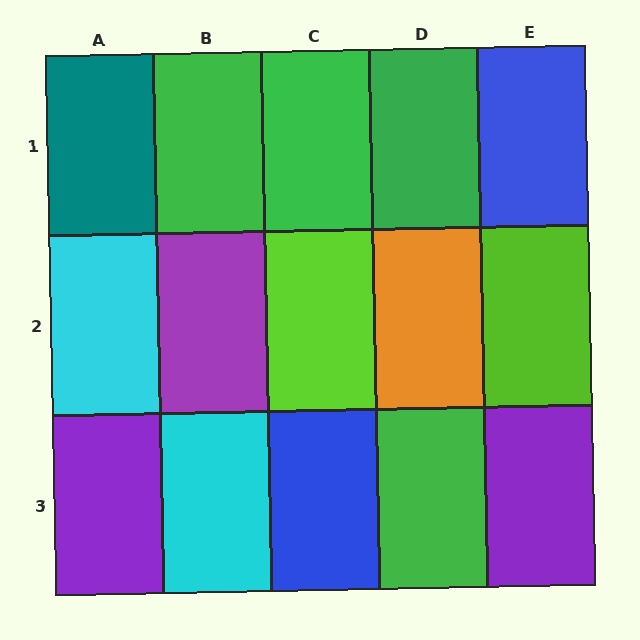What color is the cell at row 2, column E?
Lime.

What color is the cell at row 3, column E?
Purple.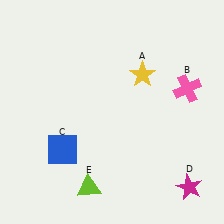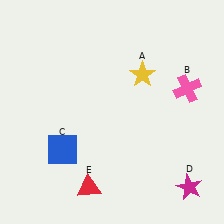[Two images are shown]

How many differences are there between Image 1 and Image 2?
There is 1 difference between the two images.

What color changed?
The triangle (E) changed from lime in Image 1 to red in Image 2.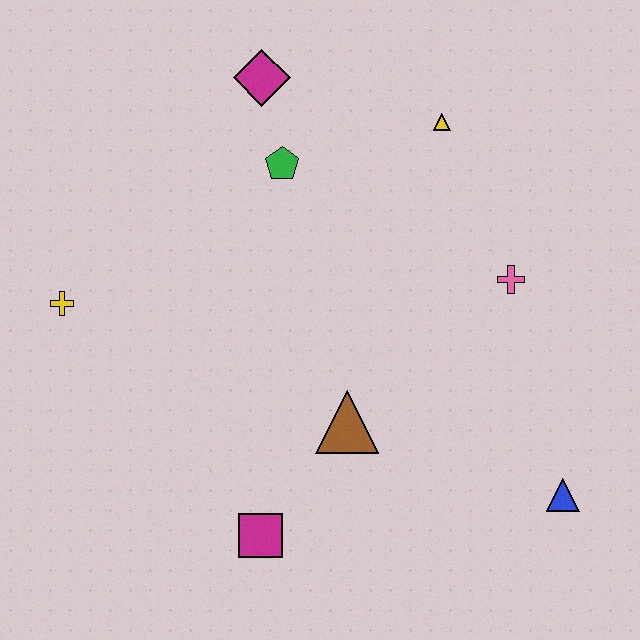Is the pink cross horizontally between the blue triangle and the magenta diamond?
Yes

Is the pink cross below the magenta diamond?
Yes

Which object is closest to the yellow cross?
The green pentagon is closest to the yellow cross.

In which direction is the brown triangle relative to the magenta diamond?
The brown triangle is below the magenta diamond.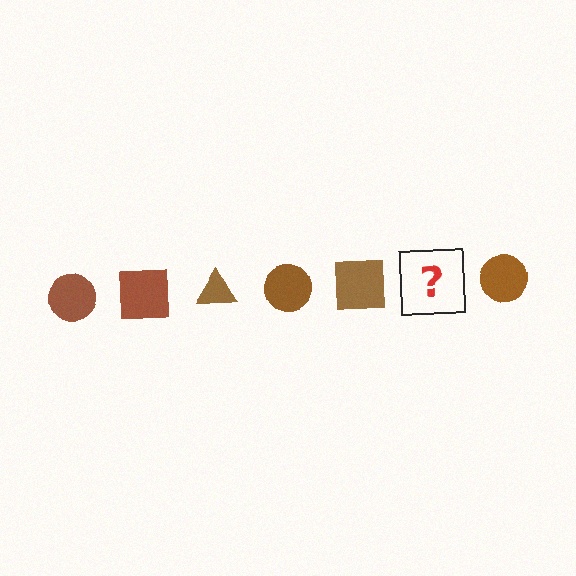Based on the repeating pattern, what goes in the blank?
The blank should be a brown triangle.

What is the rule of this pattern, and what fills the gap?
The rule is that the pattern cycles through circle, square, triangle shapes in brown. The gap should be filled with a brown triangle.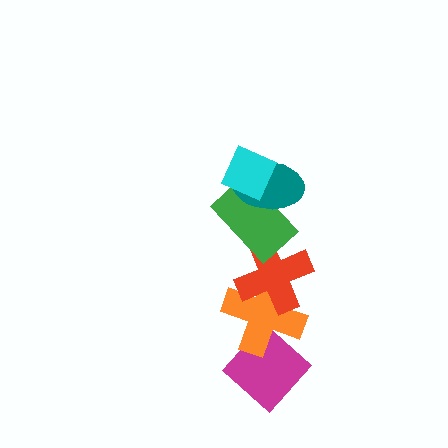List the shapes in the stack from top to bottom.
From top to bottom: the cyan diamond, the teal ellipse, the green rectangle, the red cross, the orange cross, the magenta diamond.